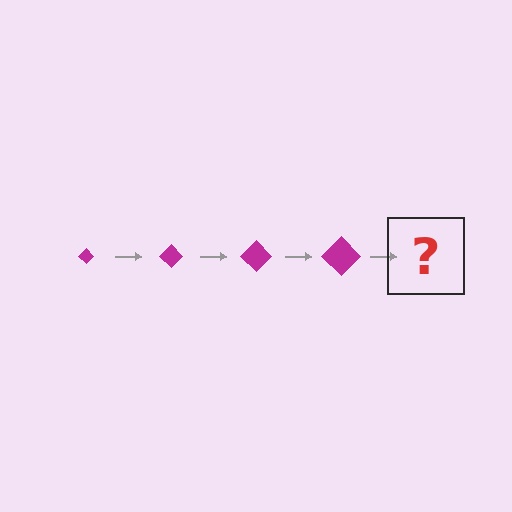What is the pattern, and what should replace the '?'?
The pattern is that the diamond gets progressively larger each step. The '?' should be a magenta diamond, larger than the previous one.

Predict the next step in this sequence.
The next step is a magenta diamond, larger than the previous one.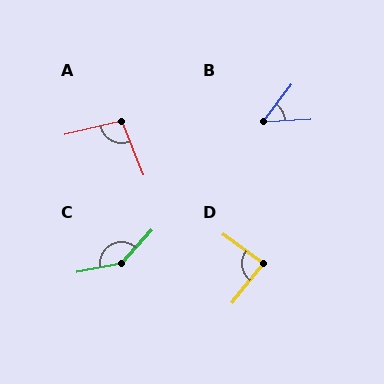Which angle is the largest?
C, at approximately 144 degrees.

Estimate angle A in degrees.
Approximately 99 degrees.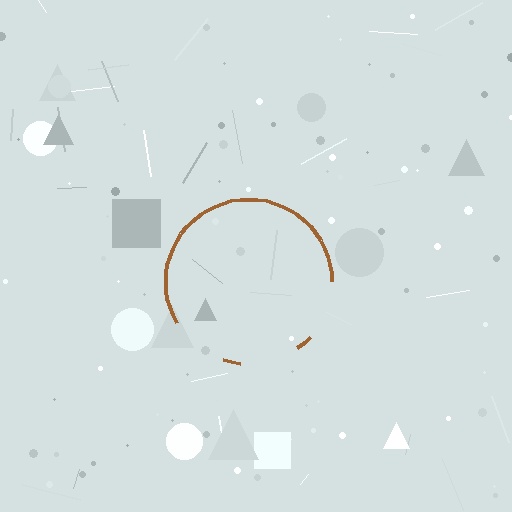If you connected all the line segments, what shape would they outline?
They would outline a circle.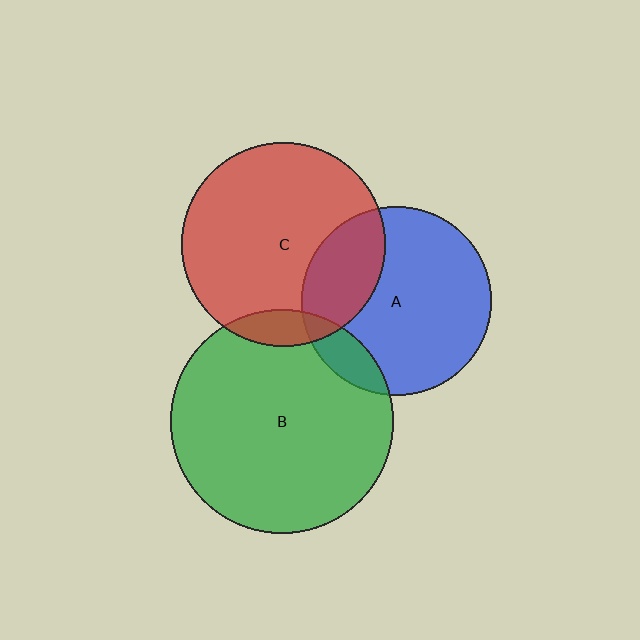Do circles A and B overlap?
Yes.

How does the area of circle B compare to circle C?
Approximately 1.2 times.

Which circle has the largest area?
Circle B (green).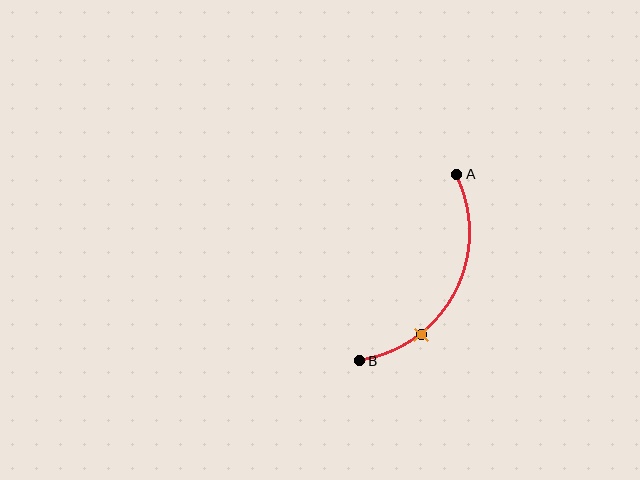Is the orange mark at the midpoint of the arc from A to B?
No. The orange mark lies on the arc but is closer to endpoint B. The arc midpoint would be at the point on the curve equidistant along the arc from both A and B.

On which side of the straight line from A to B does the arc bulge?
The arc bulges to the right of the straight line connecting A and B.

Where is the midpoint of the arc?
The arc midpoint is the point on the curve farthest from the straight line joining A and B. It sits to the right of that line.